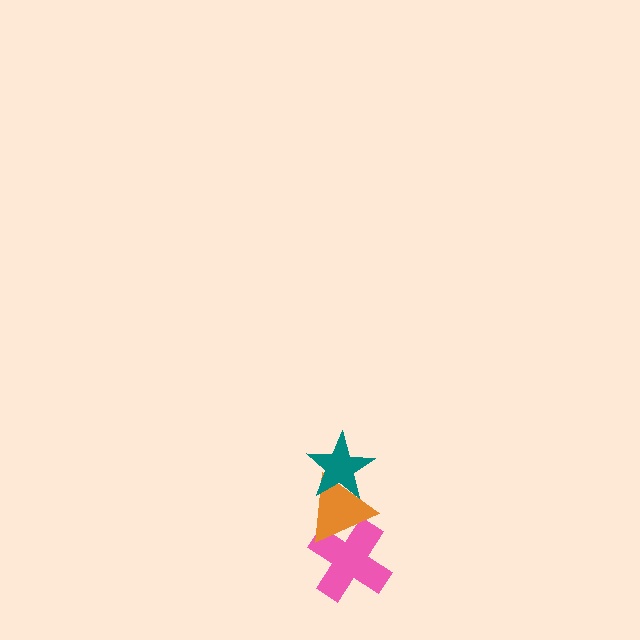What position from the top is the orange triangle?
The orange triangle is 2nd from the top.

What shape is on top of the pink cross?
The orange triangle is on top of the pink cross.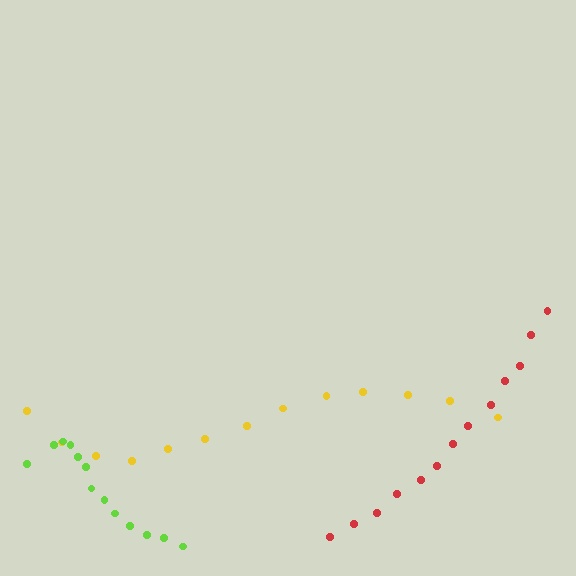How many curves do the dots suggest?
There are 3 distinct paths.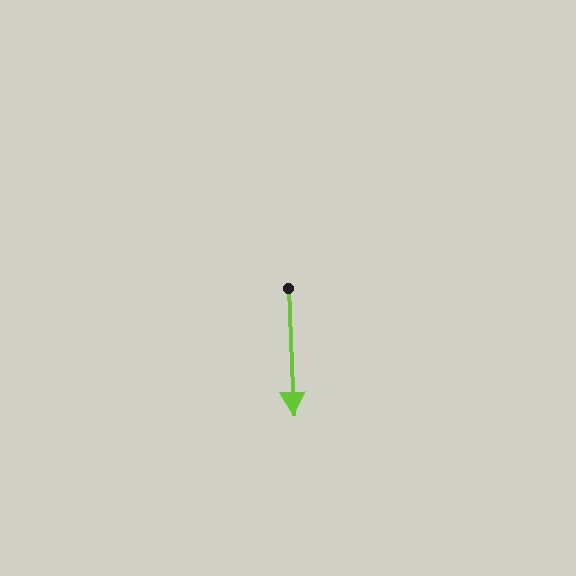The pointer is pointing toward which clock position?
Roughly 6 o'clock.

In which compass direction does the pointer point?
South.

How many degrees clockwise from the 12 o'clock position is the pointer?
Approximately 178 degrees.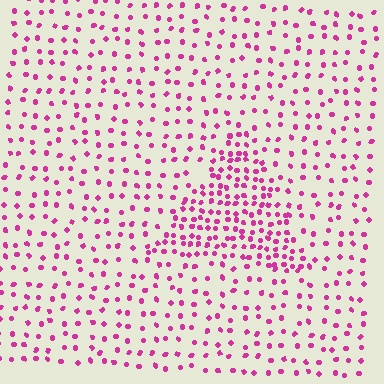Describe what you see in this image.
The image contains small magenta elements arranged at two different densities. A triangle-shaped region is visible where the elements are more densely packed than the surrounding area.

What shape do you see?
I see a triangle.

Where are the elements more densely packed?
The elements are more densely packed inside the triangle boundary.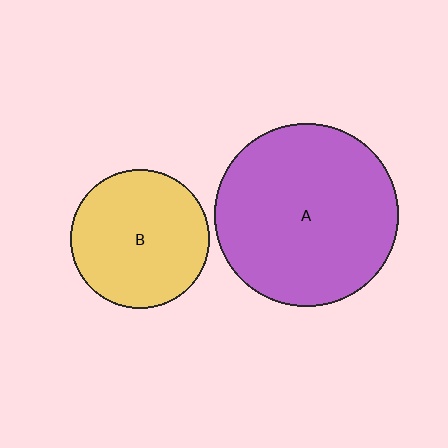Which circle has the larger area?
Circle A (purple).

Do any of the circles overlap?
No, none of the circles overlap.